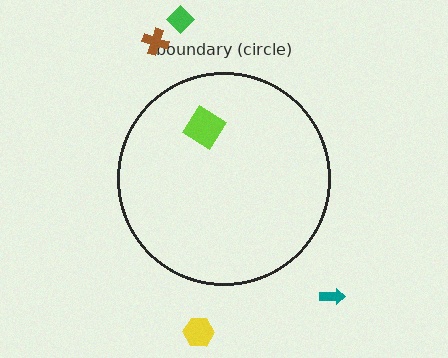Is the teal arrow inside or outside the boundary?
Outside.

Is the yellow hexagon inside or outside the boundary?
Outside.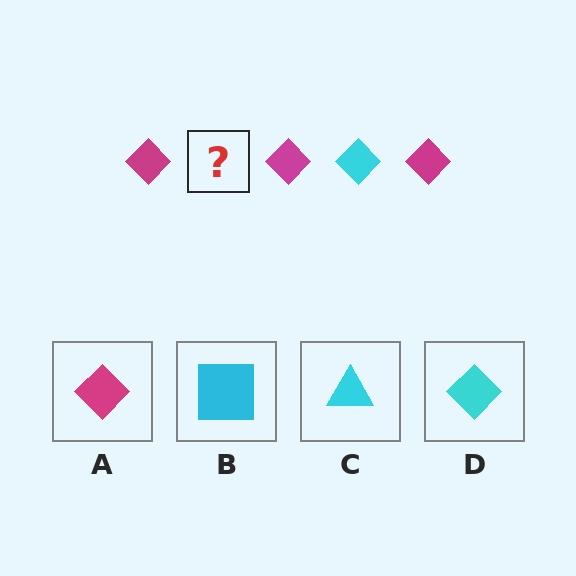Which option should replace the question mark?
Option D.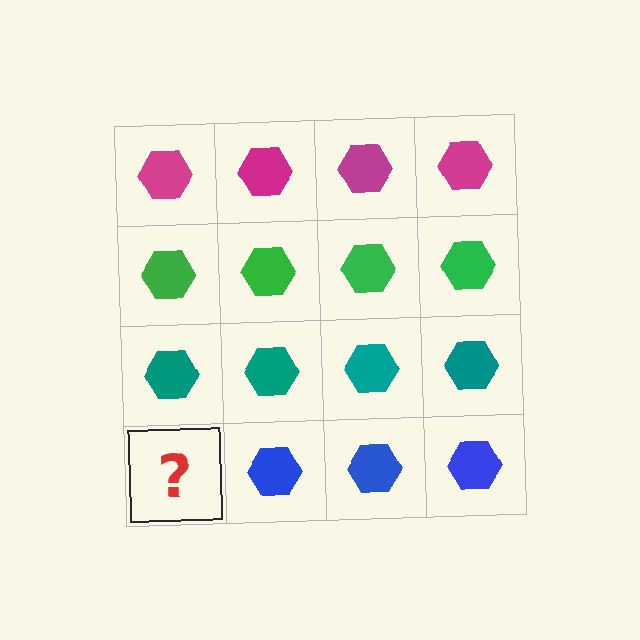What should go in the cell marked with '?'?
The missing cell should contain a blue hexagon.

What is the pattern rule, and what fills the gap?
The rule is that each row has a consistent color. The gap should be filled with a blue hexagon.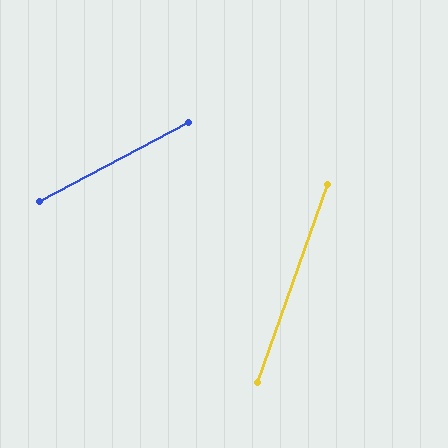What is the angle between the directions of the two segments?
Approximately 42 degrees.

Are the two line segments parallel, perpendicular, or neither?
Neither parallel nor perpendicular — they differ by about 42°.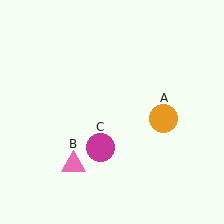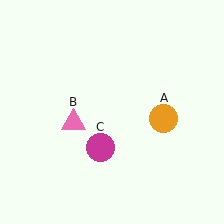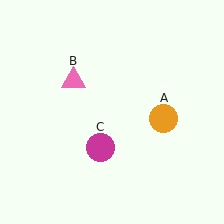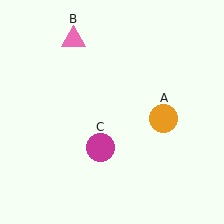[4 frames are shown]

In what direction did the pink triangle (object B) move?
The pink triangle (object B) moved up.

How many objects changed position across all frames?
1 object changed position: pink triangle (object B).